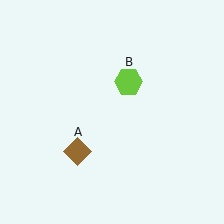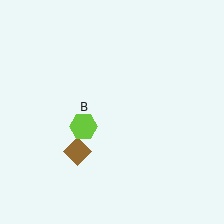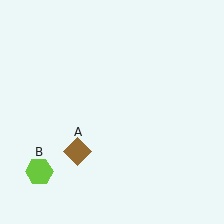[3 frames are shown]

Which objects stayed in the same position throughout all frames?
Brown diamond (object A) remained stationary.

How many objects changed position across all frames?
1 object changed position: lime hexagon (object B).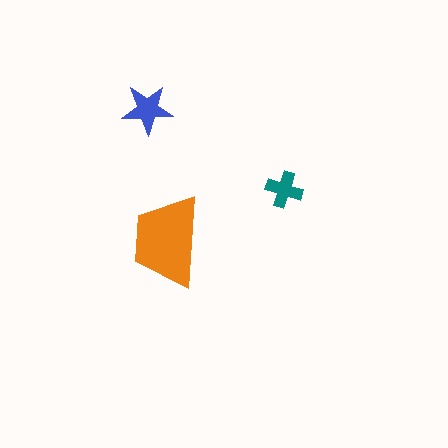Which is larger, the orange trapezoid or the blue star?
The orange trapezoid.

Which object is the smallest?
The teal cross.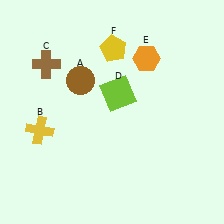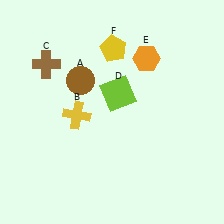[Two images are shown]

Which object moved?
The yellow cross (B) moved right.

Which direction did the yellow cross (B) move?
The yellow cross (B) moved right.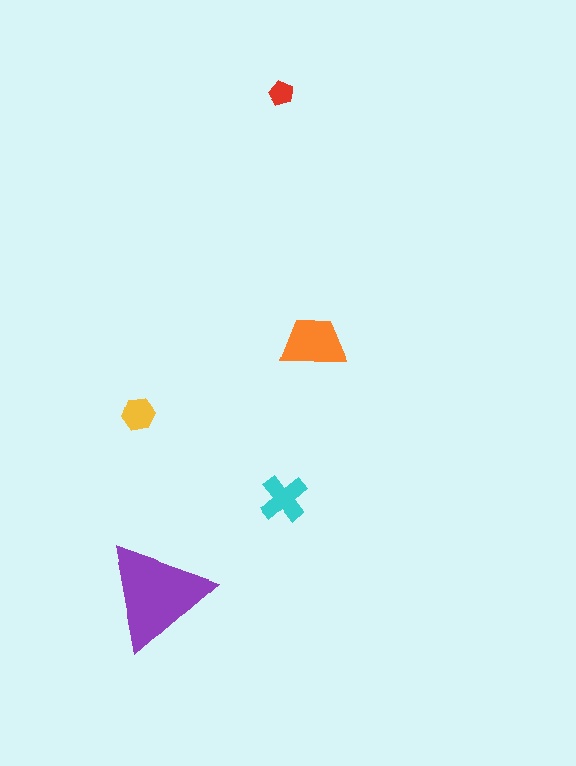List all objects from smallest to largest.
The red pentagon, the yellow hexagon, the cyan cross, the orange trapezoid, the purple triangle.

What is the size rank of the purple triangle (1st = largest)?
1st.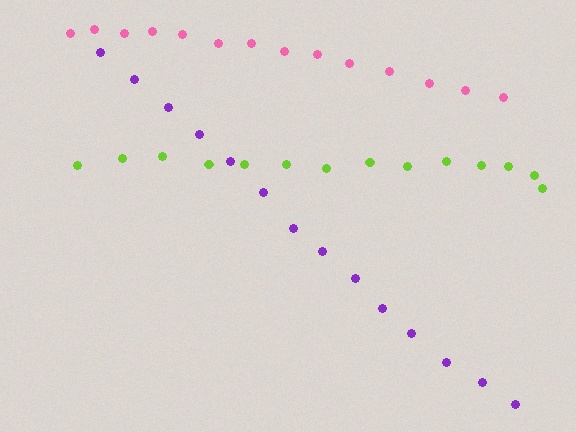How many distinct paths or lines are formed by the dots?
There are 3 distinct paths.